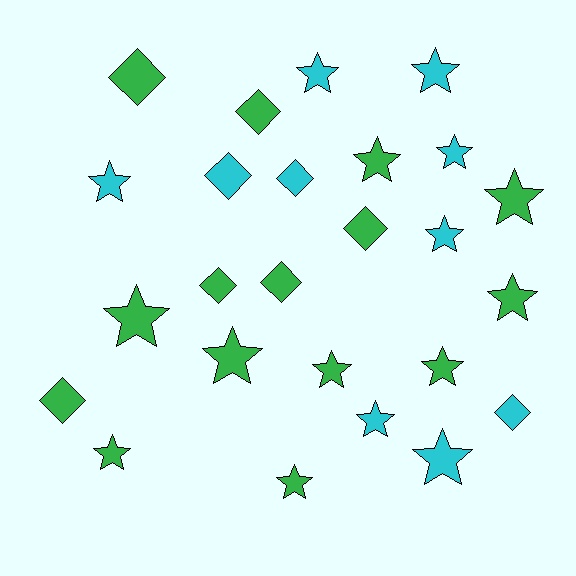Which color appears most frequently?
Green, with 15 objects.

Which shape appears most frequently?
Star, with 16 objects.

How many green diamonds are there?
There are 6 green diamonds.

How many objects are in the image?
There are 25 objects.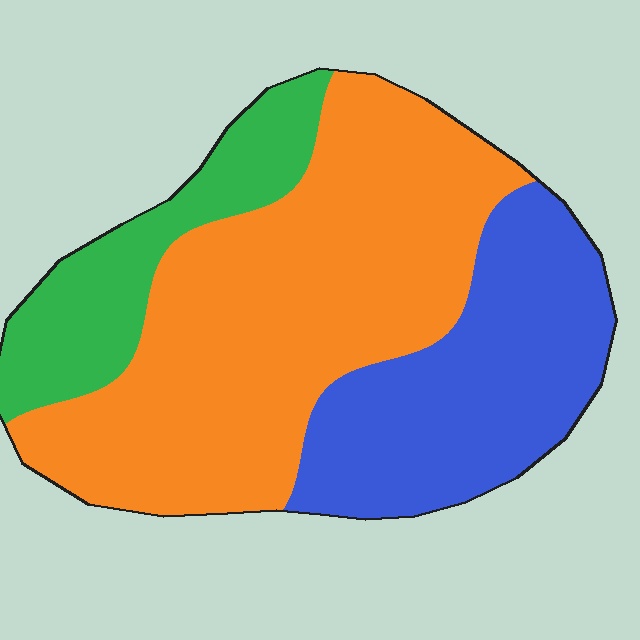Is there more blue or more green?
Blue.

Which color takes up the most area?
Orange, at roughly 55%.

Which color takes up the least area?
Green, at roughly 15%.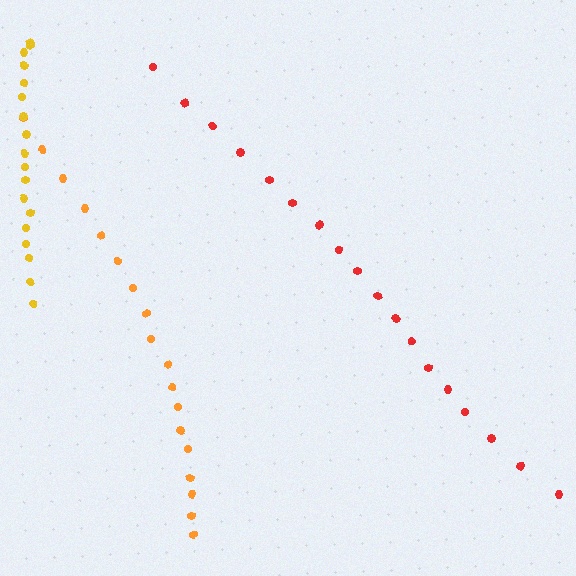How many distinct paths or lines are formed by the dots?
There are 3 distinct paths.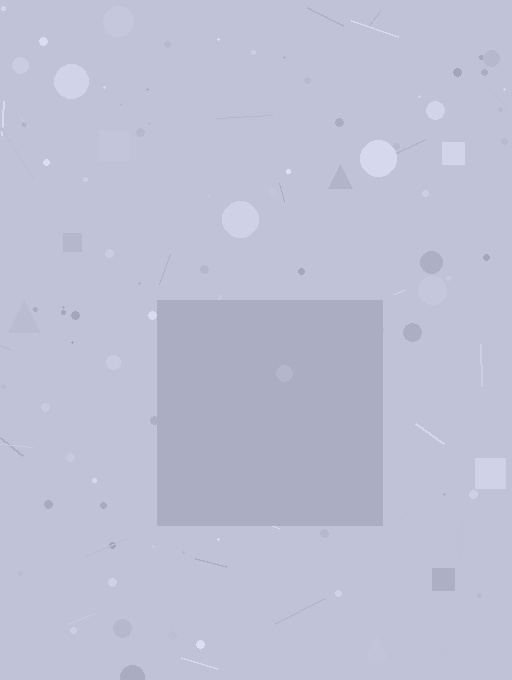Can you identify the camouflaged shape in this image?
The camouflaged shape is a square.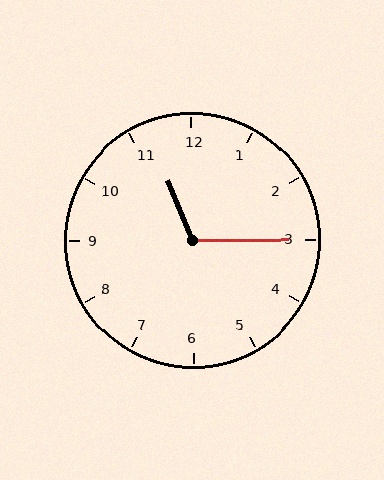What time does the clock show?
11:15.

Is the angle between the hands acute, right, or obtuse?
It is obtuse.